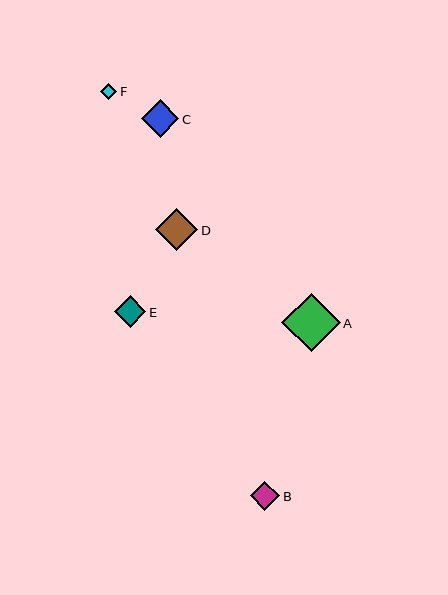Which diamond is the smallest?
Diamond F is the smallest with a size of approximately 16 pixels.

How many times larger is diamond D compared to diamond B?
Diamond D is approximately 1.5 times the size of diamond B.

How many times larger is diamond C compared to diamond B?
Diamond C is approximately 1.3 times the size of diamond B.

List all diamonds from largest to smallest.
From largest to smallest: A, D, C, E, B, F.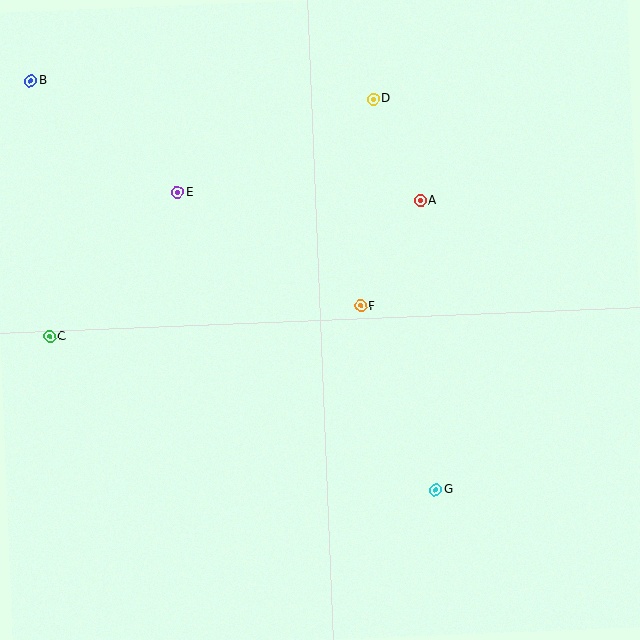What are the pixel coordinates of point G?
Point G is at (436, 490).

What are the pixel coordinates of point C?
Point C is at (50, 337).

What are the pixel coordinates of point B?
Point B is at (31, 80).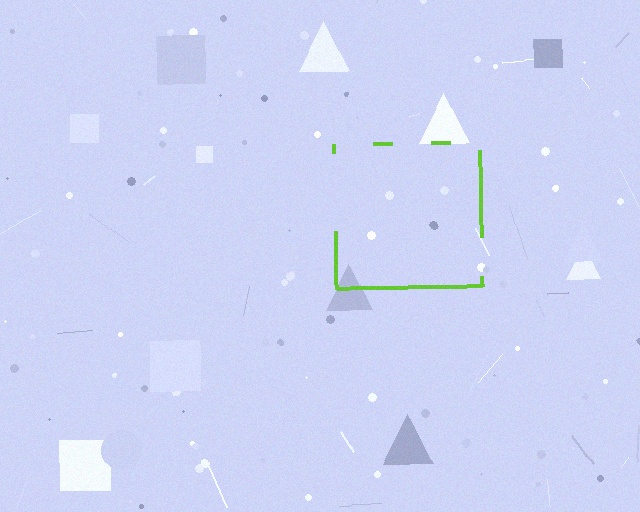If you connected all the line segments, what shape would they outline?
They would outline a square.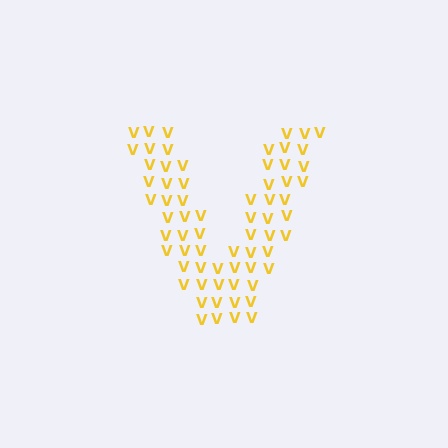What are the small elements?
The small elements are letter V's.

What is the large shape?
The large shape is the letter V.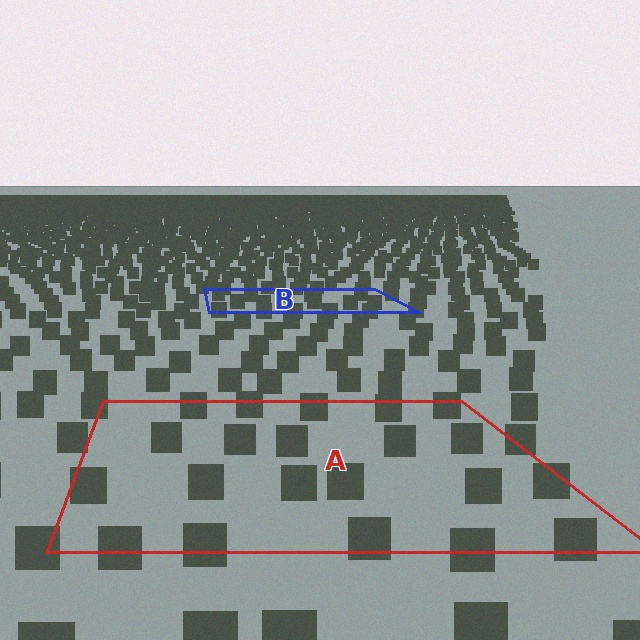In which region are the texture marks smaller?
The texture marks are smaller in region B, because it is farther away.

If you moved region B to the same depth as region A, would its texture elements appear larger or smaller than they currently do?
They would appear larger. At a closer depth, the same texture elements are projected at a bigger on-screen size.